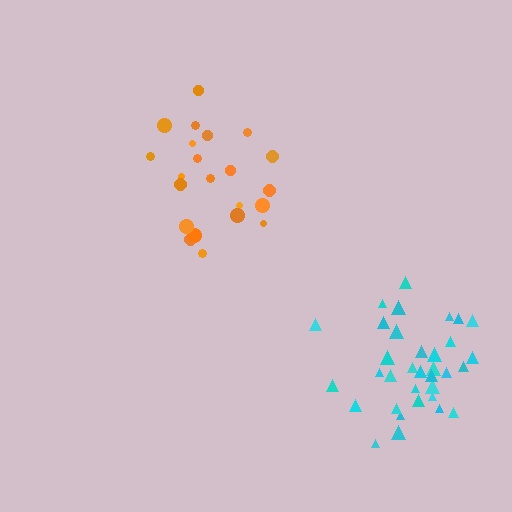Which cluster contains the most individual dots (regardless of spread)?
Cyan (34).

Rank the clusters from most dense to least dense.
cyan, orange.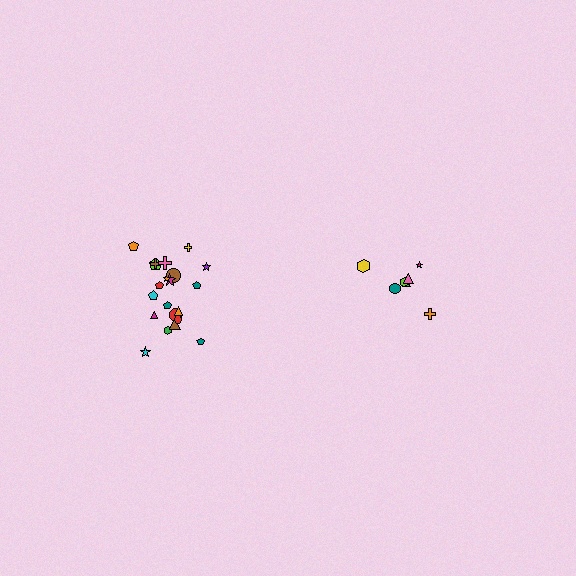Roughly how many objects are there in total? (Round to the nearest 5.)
Roughly 30 objects in total.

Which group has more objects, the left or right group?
The left group.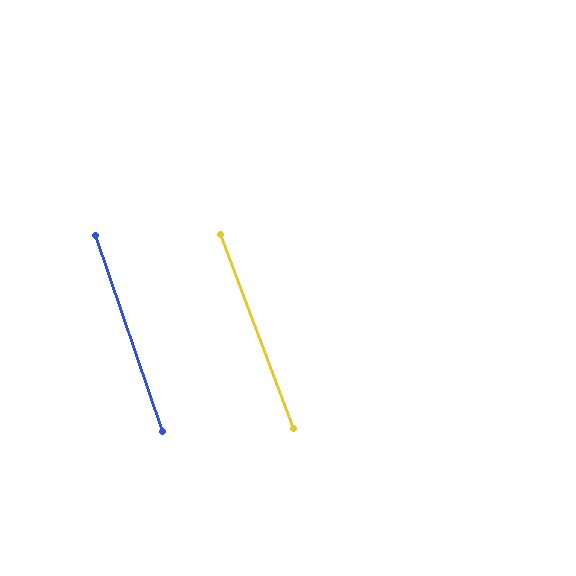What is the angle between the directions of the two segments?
Approximately 2 degrees.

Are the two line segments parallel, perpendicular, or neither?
Parallel — their directions differ by only 1.8°.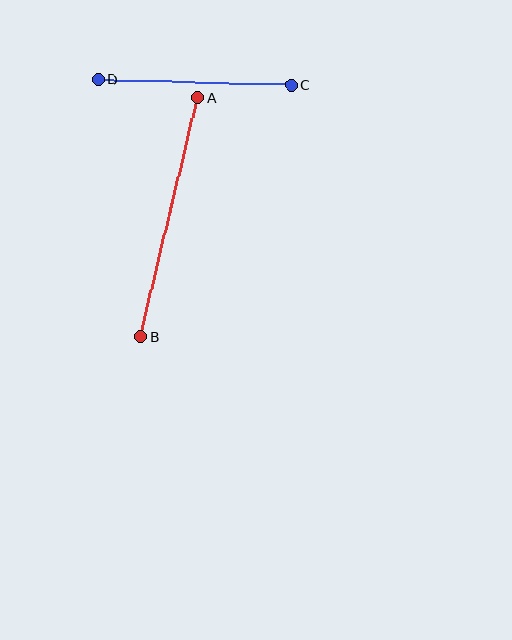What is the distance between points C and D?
The distance is approximately 193 pixels.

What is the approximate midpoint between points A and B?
The midpoint is at approximately (169, 217) pixels.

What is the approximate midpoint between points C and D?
The midpoint is at approximately (195, 82) pixels.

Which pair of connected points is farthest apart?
Points A and B are farthest apart.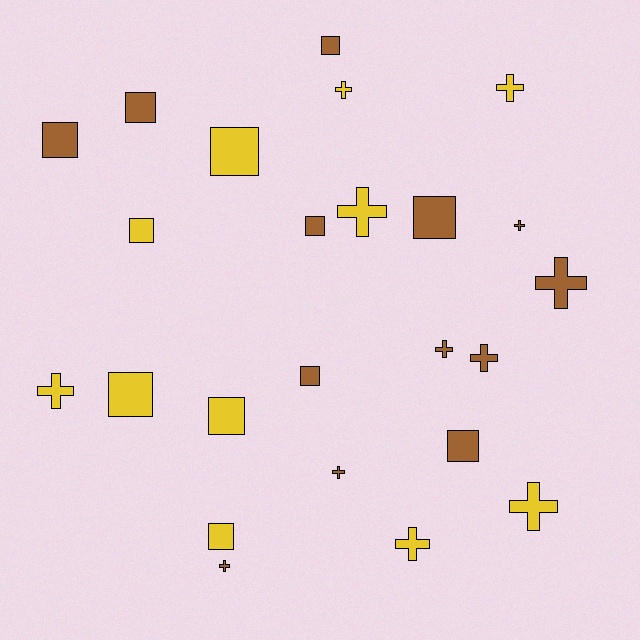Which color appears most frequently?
Brown, with 13 objects.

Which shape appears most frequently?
Square, with 12 objects.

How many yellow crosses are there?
There are 6 yellow crosses.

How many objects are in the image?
There are 24 objects.